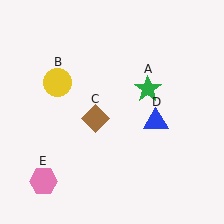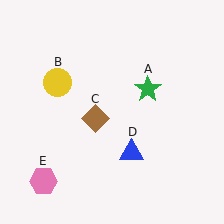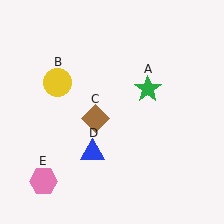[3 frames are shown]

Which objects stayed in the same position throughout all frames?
Green star (object A) and yellow circle (object B) and brown diamond (object C) and pink hexagon (object E) remained stationary.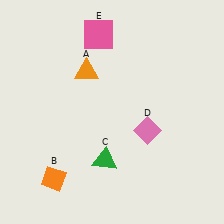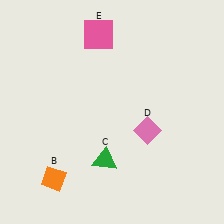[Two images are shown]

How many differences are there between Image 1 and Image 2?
There is 1 difference between the two images.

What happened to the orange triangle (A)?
The orange triangle (A) was removed in Image 2. It was in the top-left area of Image 1.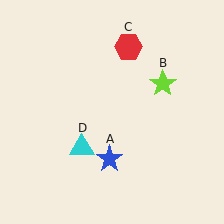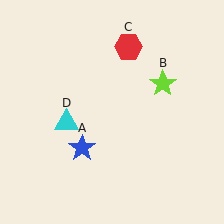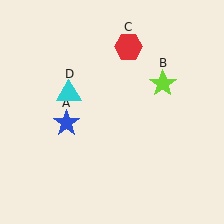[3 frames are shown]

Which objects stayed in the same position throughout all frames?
Lime star (object B) and red hexagon (object C) remained stationary.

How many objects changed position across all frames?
2 objects changed position: blue star (object A), cyan triangle (object D).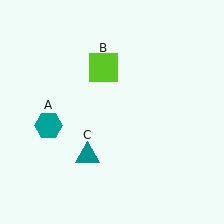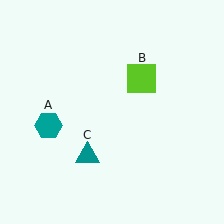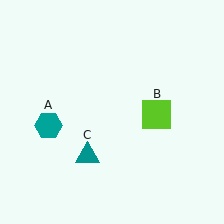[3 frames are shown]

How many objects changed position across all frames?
1 object changed position: lime square (object B).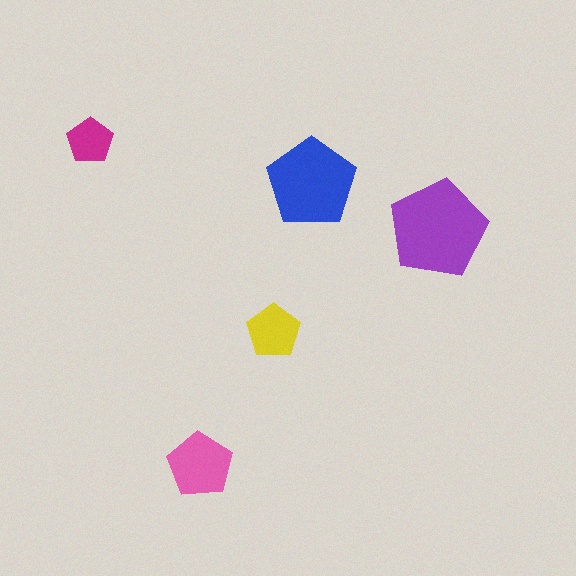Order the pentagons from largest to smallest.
the purple one, the blue one, the pink one, the yellow one, the magenta one.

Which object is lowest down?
The pink pentagon is bottommost.